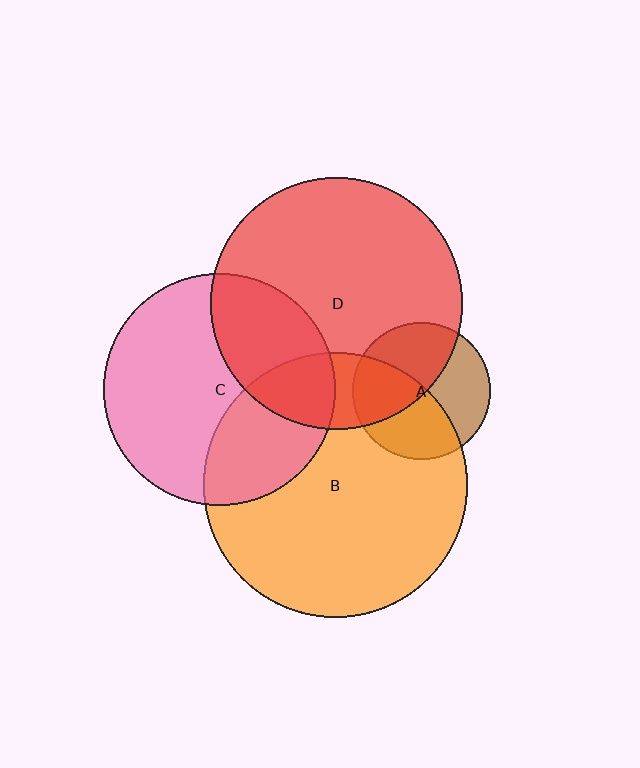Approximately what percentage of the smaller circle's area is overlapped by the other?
Approximately 50%.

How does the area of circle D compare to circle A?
Approximately 3.4 times.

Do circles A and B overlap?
Yes.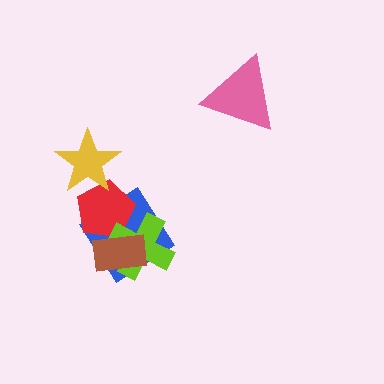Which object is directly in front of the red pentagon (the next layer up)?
The lime cross is directly in front of the red pentagon.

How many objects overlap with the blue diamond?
3 objects overlap with the blue diamond.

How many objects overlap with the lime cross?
3 objects overlap with the lime cross.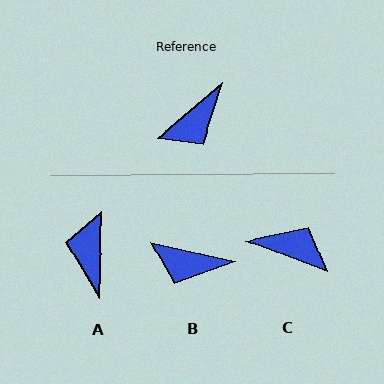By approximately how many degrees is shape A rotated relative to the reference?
Approximately 132 degrees clockwise.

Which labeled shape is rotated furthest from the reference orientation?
A, about 132 degrees away.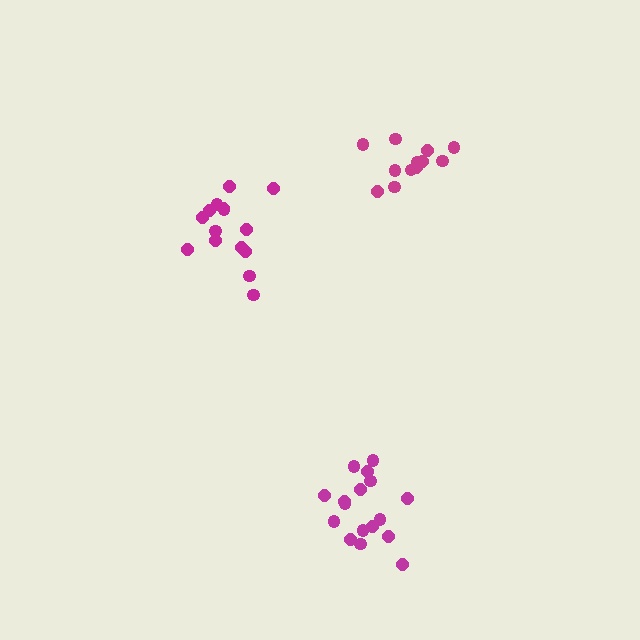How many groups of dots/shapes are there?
There are 3 groups.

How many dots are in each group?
Group 1: 17 dots, Group 2: 15 dots, Group 3: 12 dots (44 total).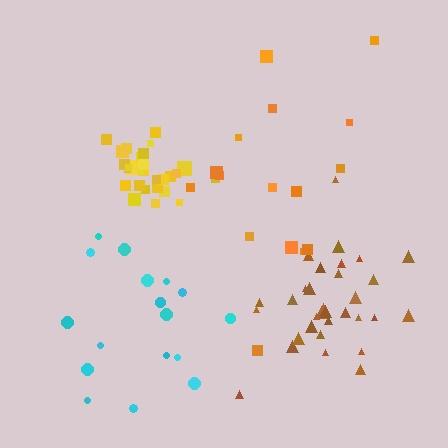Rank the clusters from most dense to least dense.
yellow, brown, cyan, orange.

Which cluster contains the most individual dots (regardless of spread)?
Brown (32).